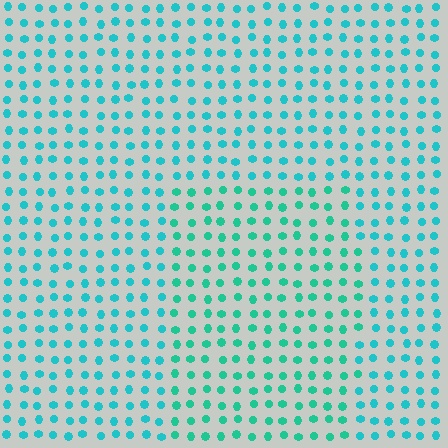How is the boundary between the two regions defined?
The boundary is defined purely by a slight shift in hue (about 21 degrees). Spacing, size, and orientation are identical on both sides.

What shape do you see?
I see a rectangle.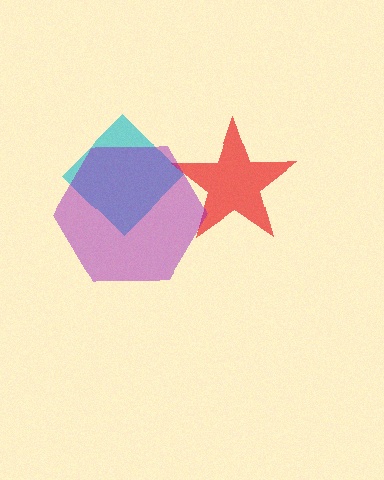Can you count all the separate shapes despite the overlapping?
Yes, there are 3 separate shapes.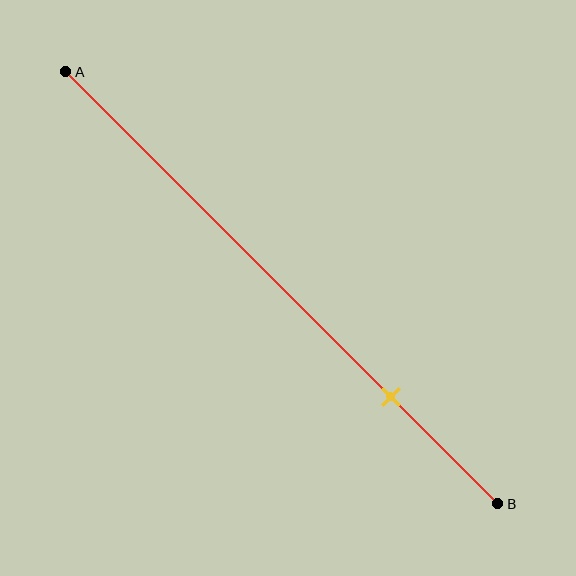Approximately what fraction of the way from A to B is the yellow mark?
The yellow mark is approximately 75% of the way from A to B.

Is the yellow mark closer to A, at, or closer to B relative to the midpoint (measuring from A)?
The yellow mark is closer to point B than the midpoint of segment AB.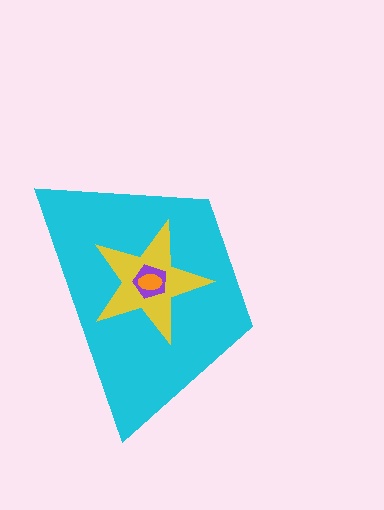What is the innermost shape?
The orange ellipse.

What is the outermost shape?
The cyan trapezoid.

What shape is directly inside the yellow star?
The purple pentagon.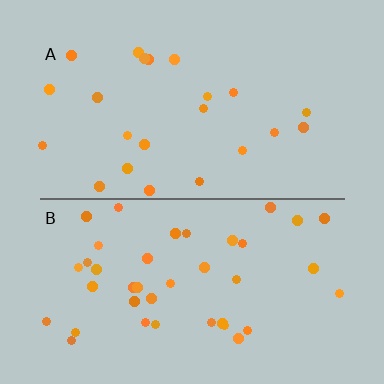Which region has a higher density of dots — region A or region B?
B (the bottom).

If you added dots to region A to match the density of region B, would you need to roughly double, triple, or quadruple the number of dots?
Approximately double.